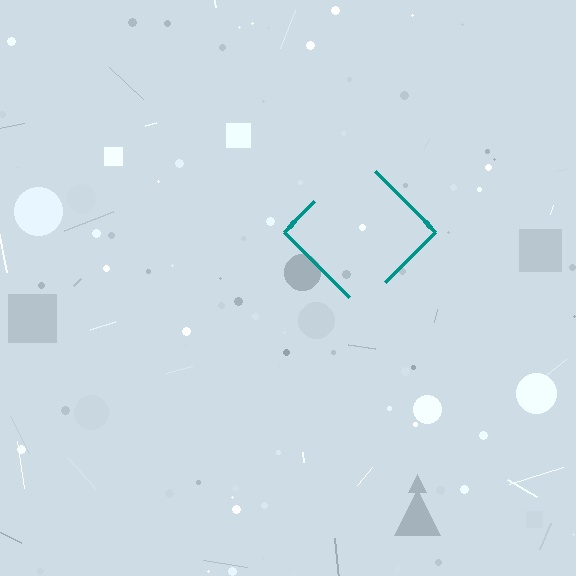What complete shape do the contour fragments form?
The contour fragments form a diamond.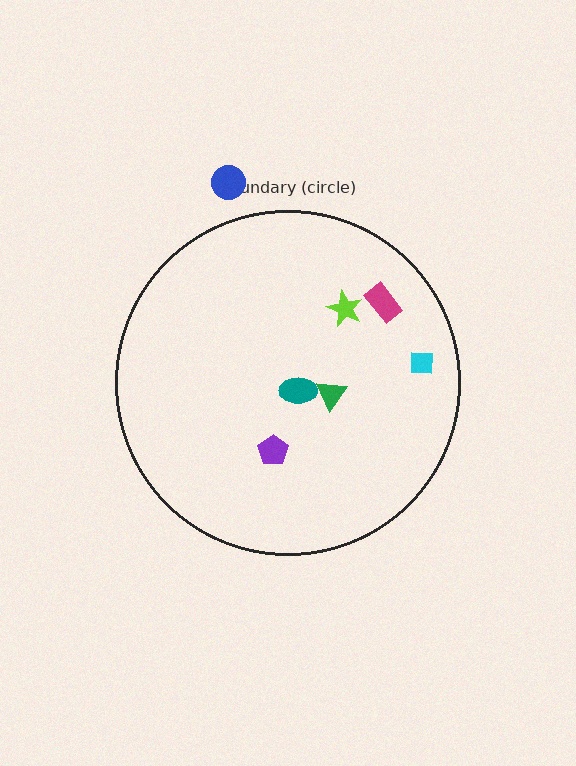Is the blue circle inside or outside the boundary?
Outside.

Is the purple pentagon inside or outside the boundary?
Inside.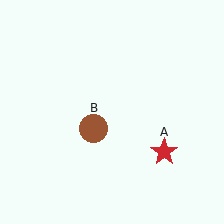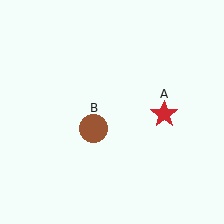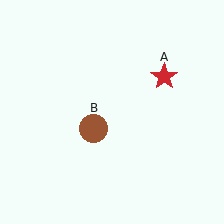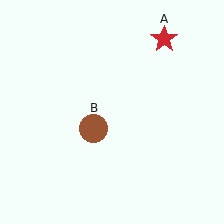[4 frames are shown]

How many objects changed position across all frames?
1 object changed position: red star (object A).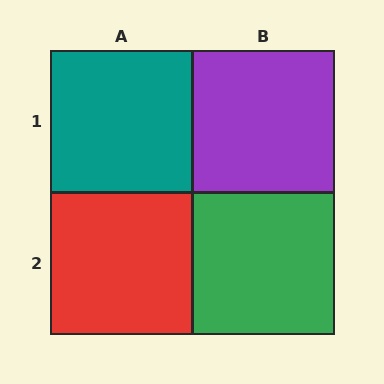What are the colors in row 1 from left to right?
Teal, purple.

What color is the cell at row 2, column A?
Red.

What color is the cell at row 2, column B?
Green.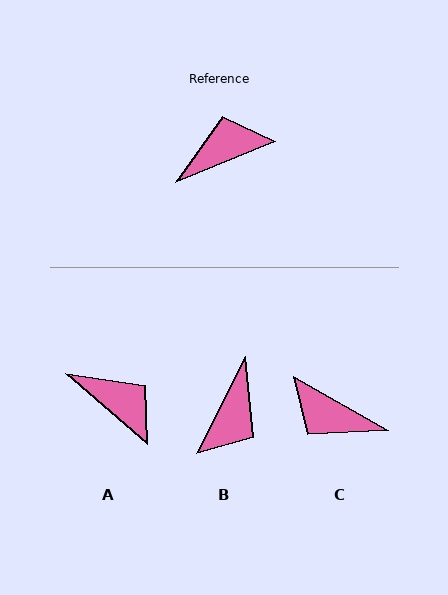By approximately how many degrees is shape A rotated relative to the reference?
Approximately 63 degrees clockwise.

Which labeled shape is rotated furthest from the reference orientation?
B, about 139 degrees away.